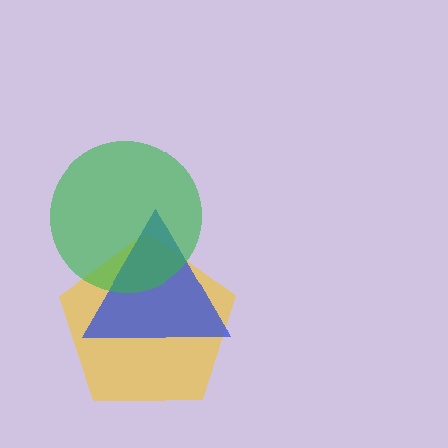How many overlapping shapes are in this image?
There are 3 overlapping shapes in the image.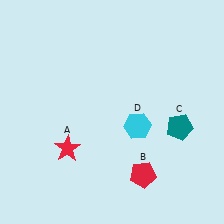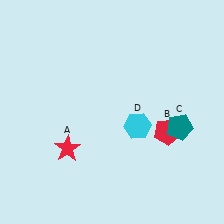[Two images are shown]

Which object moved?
The red pentagon (B) moved up.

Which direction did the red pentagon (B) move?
The red pentagon (B) moved up.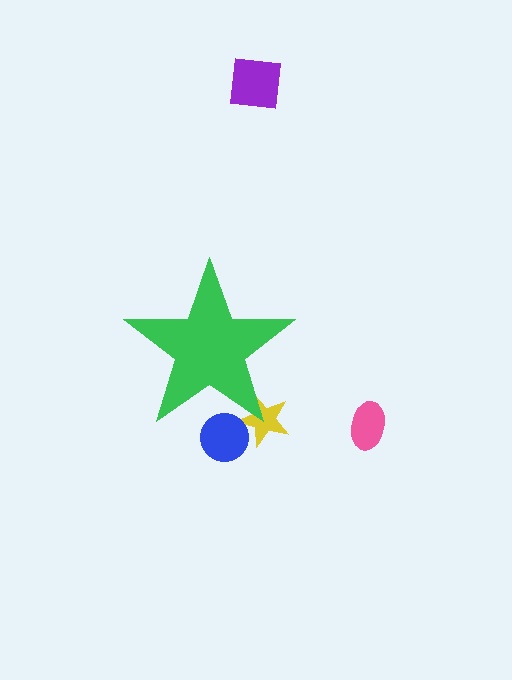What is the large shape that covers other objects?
A green star.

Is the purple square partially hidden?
No, the purple square is fully visible.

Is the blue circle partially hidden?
Yes, the blue circle is partially hidden behind the green star.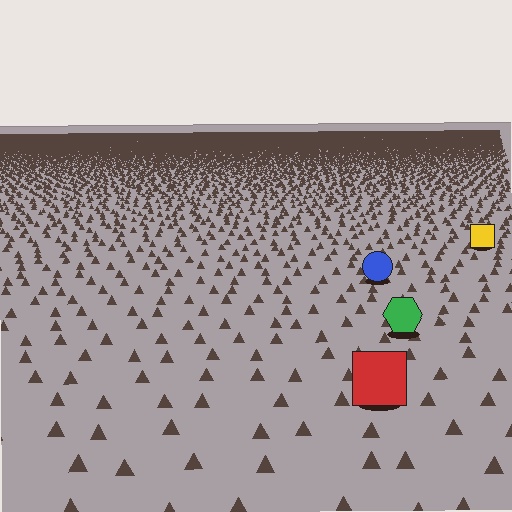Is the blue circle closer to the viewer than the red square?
No. The red square is closer — you can tell from the texture gradient: the ground texture is coarser near it.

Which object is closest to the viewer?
The red square is closest. The texture marks near it are larger and more spread out.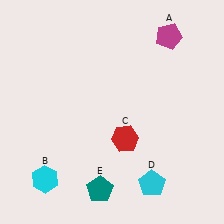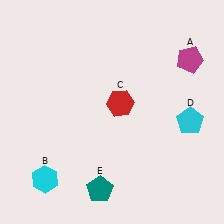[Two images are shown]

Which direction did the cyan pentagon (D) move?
The cyan pentagon (D) moved up.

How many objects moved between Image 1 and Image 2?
3 objects moved between the two images.